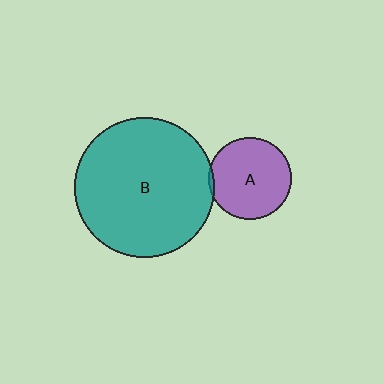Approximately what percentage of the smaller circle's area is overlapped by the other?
Approximately 5%.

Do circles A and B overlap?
Yes.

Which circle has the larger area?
Circle B (teal).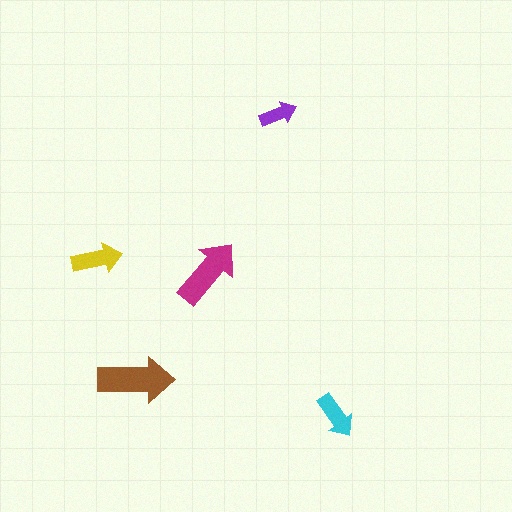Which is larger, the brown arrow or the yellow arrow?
The brown one.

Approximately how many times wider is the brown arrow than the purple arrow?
About 2 times wider.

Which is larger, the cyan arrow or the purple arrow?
The cyan one.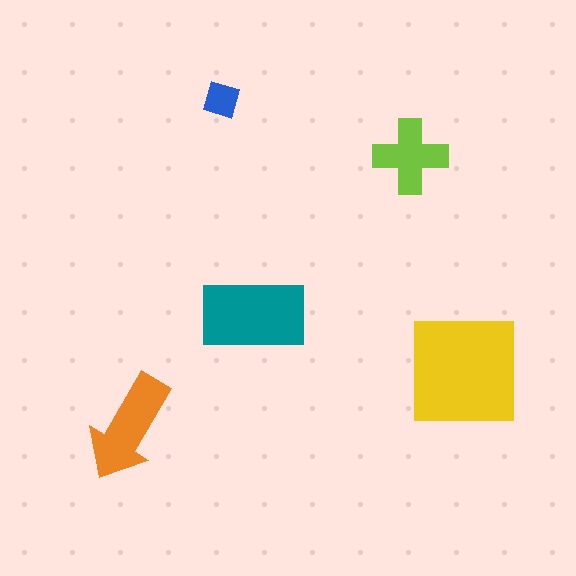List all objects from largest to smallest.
The yellow square, the teal rectangle, the orange arrow, the lime cross, the blue diamond.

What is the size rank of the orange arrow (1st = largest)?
3rd.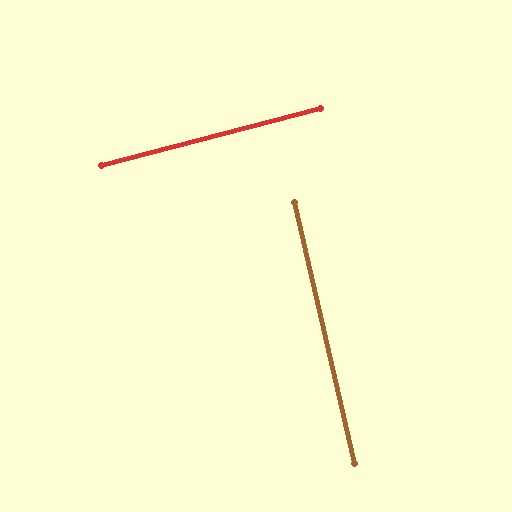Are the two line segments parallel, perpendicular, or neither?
Perpendicular — they meet at approximately 88°.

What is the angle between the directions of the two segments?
Approximately 88 degrees.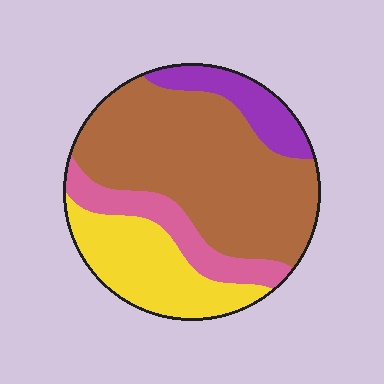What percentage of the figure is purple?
Purple takes up about one eighth (1/8) of the figure.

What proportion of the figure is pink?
Pink takes up less than a quarter of the figure.